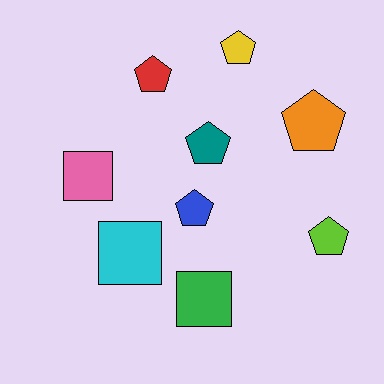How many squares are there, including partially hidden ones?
There are 3 squares.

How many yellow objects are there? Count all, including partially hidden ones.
There is 1 yellow object.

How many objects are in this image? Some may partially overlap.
There are 9 objects.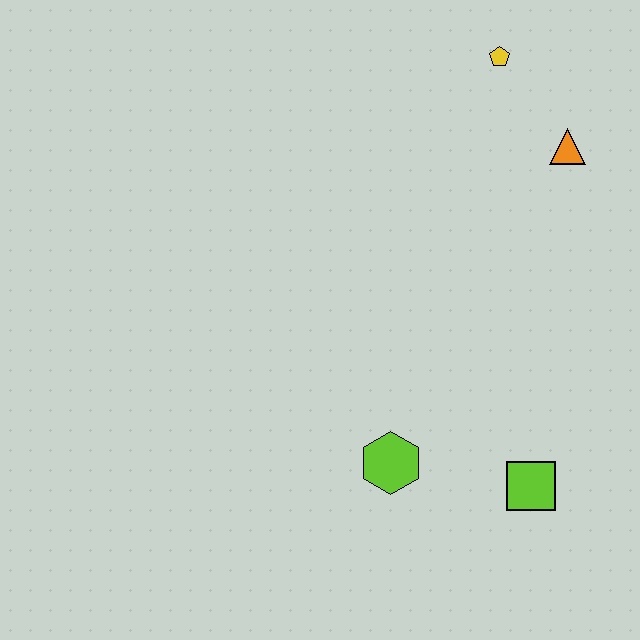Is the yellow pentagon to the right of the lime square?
No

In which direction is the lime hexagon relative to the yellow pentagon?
The lime hexagon is below the yellow pentagon.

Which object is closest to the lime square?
The lime hexagon is closest to the lime square.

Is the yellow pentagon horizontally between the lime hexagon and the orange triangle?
Yes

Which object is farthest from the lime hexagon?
The yellow pentagon is farthest from the lime hexagon.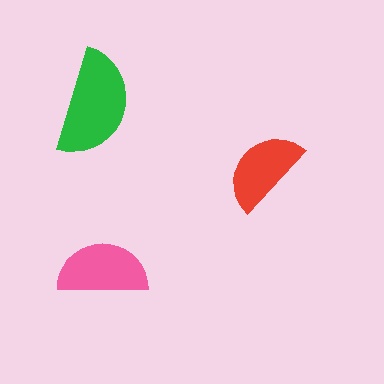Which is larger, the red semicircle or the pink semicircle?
The pink one.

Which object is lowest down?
The pink semicircle is bottommost.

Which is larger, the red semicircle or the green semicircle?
The green one.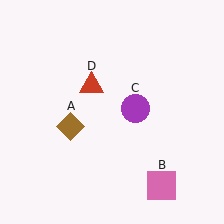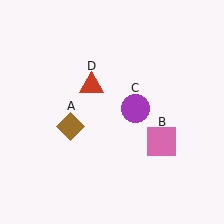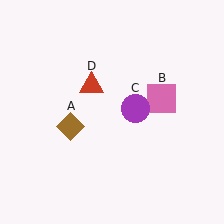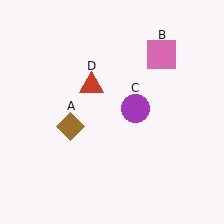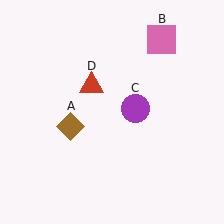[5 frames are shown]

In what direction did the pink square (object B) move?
The pink square (object B) moved up.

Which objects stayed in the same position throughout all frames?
Brown diamond (object A) and purple circle (object C) and red triangle (object D) remained stationary.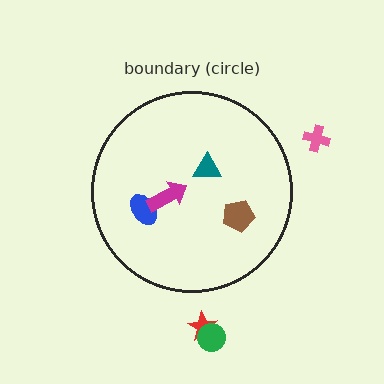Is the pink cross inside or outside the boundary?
Outside.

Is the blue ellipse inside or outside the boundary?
Inside.